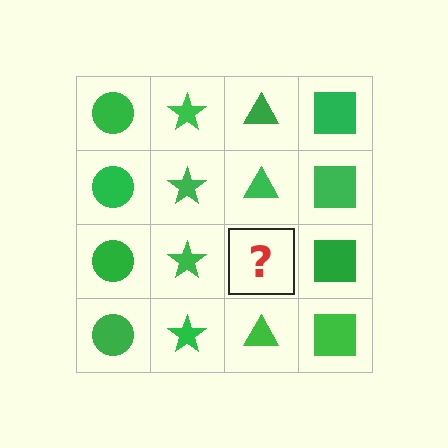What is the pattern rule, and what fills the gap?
The rule is that each column has a consistent shape. The gap should be filled with a green triangle.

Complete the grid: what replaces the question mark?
The question mark should be replaced with a green triangle.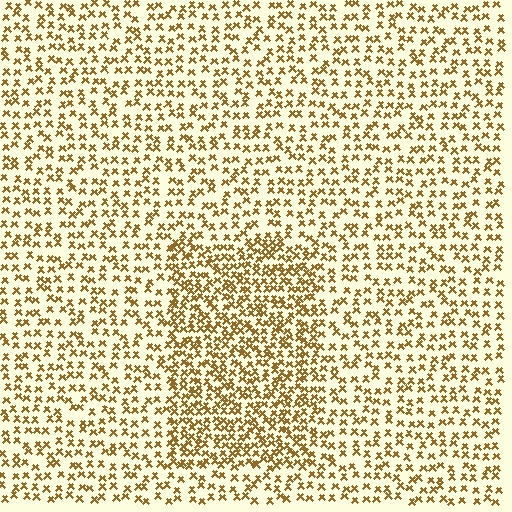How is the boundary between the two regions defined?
The boundary is defined by a change in element density (approximately 1.8x ratio). All elements are the same color, size, and shape.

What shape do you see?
I see a rectangle.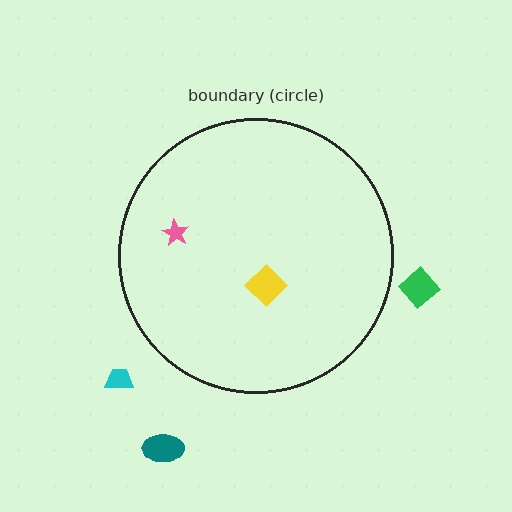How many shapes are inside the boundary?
2 inside, 3 outside.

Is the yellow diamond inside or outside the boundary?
Inside.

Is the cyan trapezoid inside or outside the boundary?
Outside.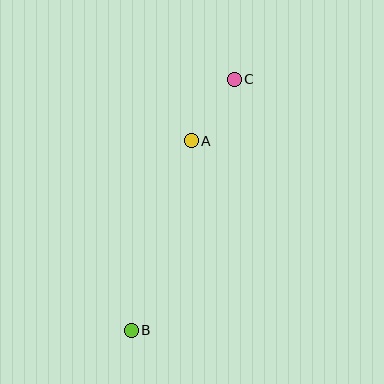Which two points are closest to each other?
Points A and C are closest to each other.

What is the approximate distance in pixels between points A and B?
The distance between A and B is approximately 199 pixels.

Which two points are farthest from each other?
Points B and C are farthest from each other.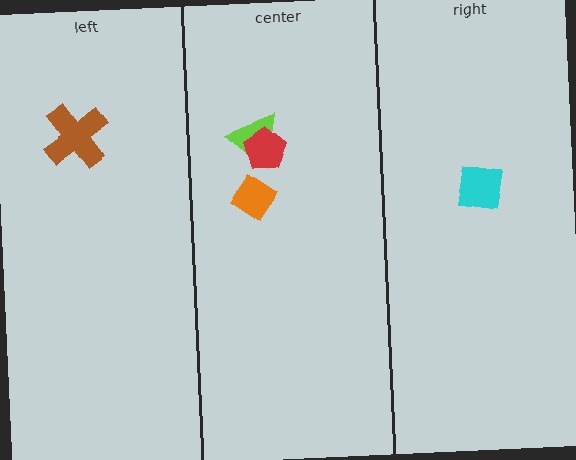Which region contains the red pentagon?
The center region.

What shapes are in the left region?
The brown cross.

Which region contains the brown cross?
The left region.